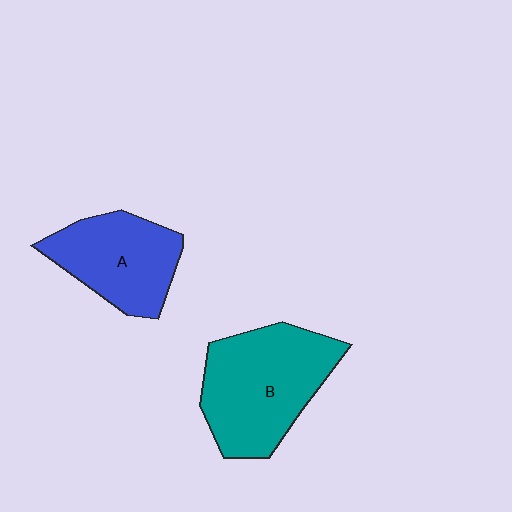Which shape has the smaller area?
Shape A (blue).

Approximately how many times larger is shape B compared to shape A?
Approximately 1.3 times.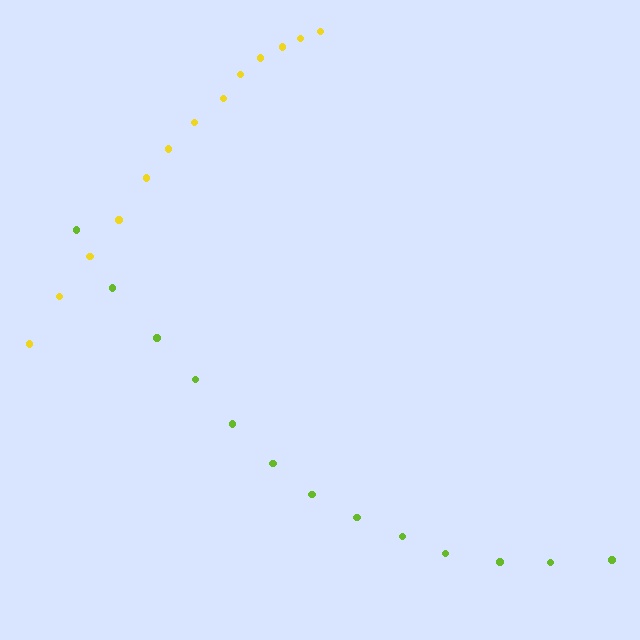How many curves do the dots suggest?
There are 2 distinct paths.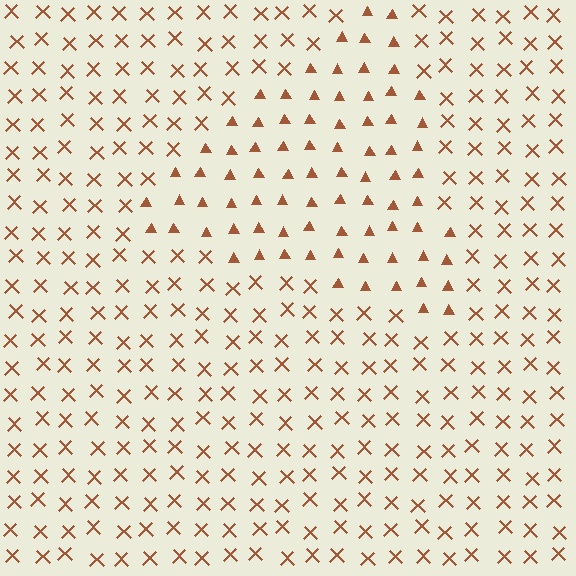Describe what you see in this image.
The image is filled with small brown elements arranged in a uniform grid. A triangle-shaped region contains triangles, while the surrounding area contains X marks. The boundary is defined purely by the change in element shape.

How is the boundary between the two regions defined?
The boundary is defined by a change in element shape: triangles inside vs. X marks outside. All elements share the same color and spacing.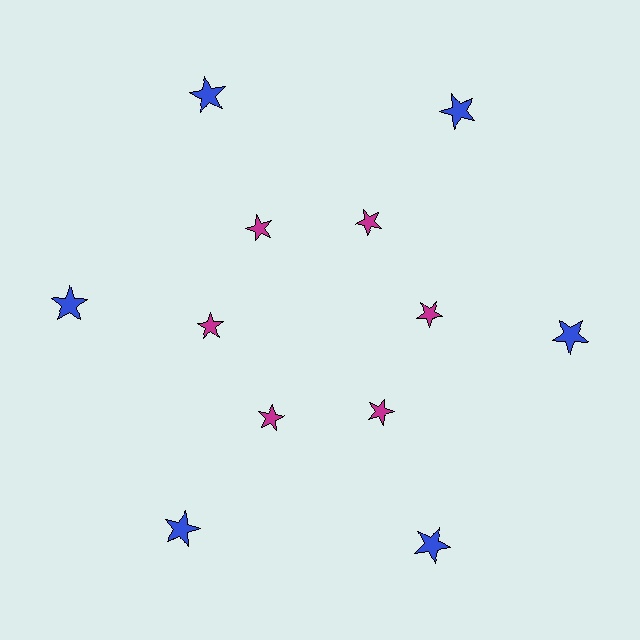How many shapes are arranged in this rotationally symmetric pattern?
There are 12 shapes, arranged in 6 groups of 2.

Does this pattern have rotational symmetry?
Yes, this pattern has 6-fold rotational symmetry. It looks the same after rotating 60 degrees around the center.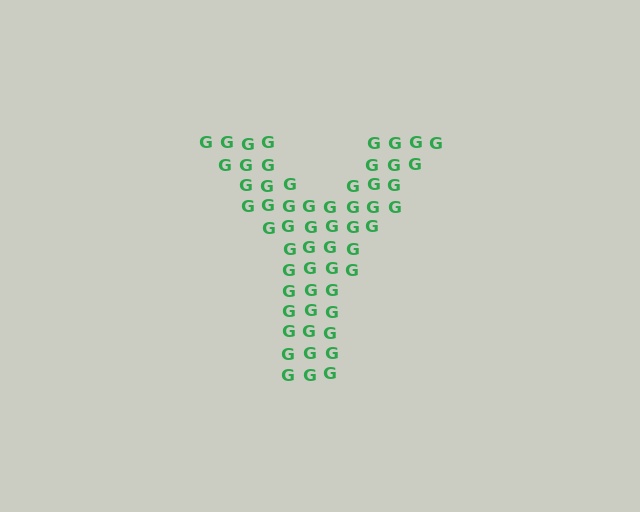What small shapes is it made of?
It is made of small letter G's.